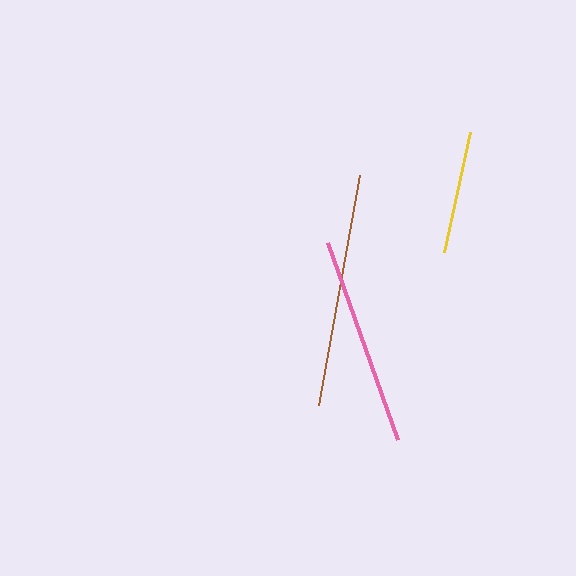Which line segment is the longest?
The brown line is the longest at approximately 234 pixels.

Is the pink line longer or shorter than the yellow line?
The pink line is longer than the yellow line.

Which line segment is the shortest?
The yellow line is the shortest at approximately 122 pixels.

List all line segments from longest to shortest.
From longest to shortest: brown, pink, yellow.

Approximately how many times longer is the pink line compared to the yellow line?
The pink line is approximately 1.7 times the length of the yellow line.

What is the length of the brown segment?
The brown segment is approximately 234 pixels long.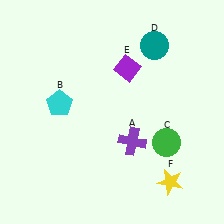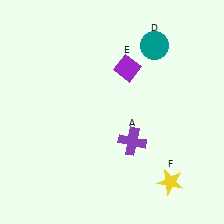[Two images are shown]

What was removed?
The cyan pentagon (B), the green circle (C) were removed in Image 2.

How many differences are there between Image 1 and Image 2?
There are 2 differences between the two images.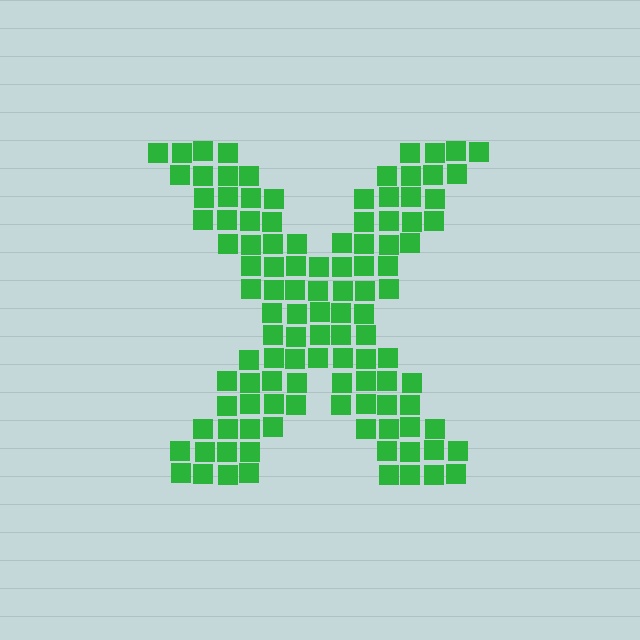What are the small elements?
The small elements are squares.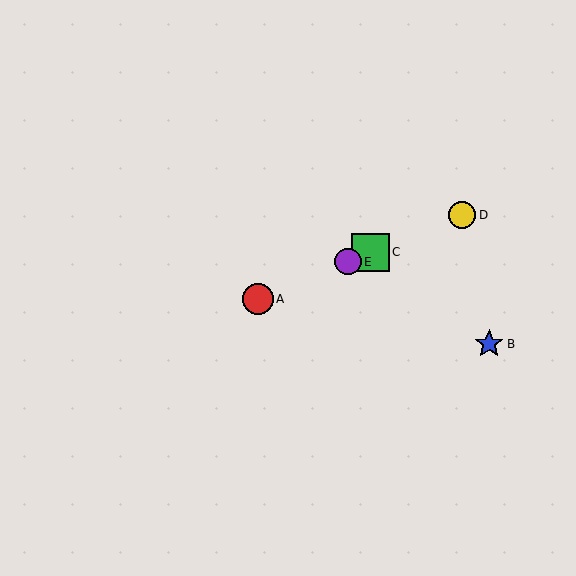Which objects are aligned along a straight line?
Objects A, C, D, E are aligned along a straight line.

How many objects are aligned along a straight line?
4 objects (A, C, D, E) are aligned along a straight line.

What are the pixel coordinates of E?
Object E is at (348, 262).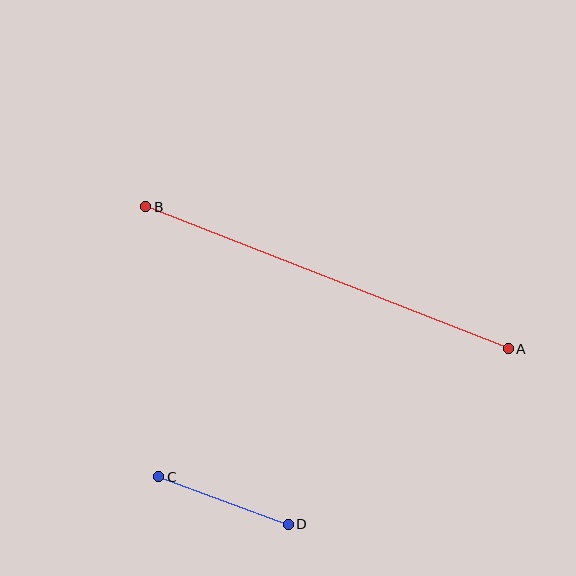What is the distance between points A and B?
The distance is approximately 390 pixels.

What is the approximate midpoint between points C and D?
The midpoint is at approximately (224, 501) pixels.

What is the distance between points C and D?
The distance is approximately 138 pixels.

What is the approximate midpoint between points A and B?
The midpoint is at approximately (327, 278) pixels.